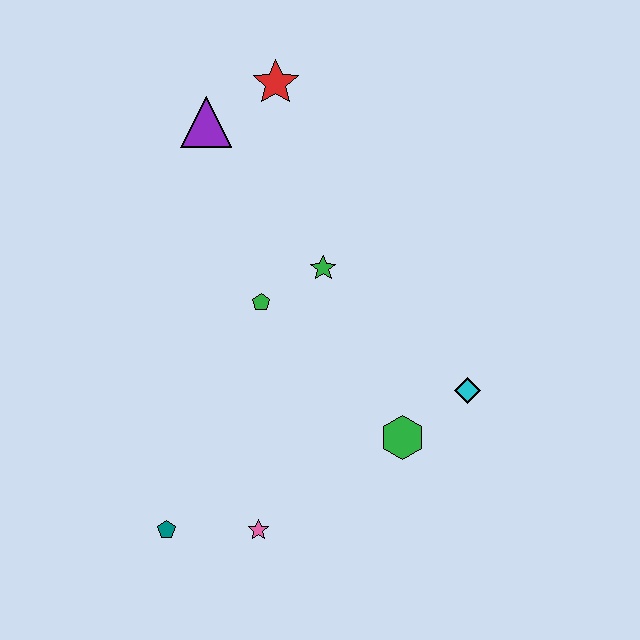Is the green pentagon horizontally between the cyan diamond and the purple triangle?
Yes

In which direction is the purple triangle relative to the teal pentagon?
The purple triangle is above the teal pentagon.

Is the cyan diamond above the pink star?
Yes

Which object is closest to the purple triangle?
The red star is closest to the purple triangle.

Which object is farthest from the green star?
The teal pentagon is farthest from the green star.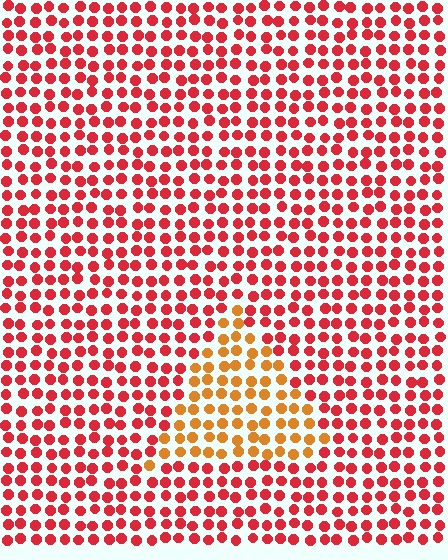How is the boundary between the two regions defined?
The boundary is defined purely by a slight shift in hue (about 37 degrees). Spacing, size, and orientation are identical on both sides.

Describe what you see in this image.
The image is filled with small red elements in a uniform arrangement. A triangle-shaped region is visible where the elements are tinted to a slightly different hue, forming a subtle color boundary.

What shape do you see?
I see a triangle.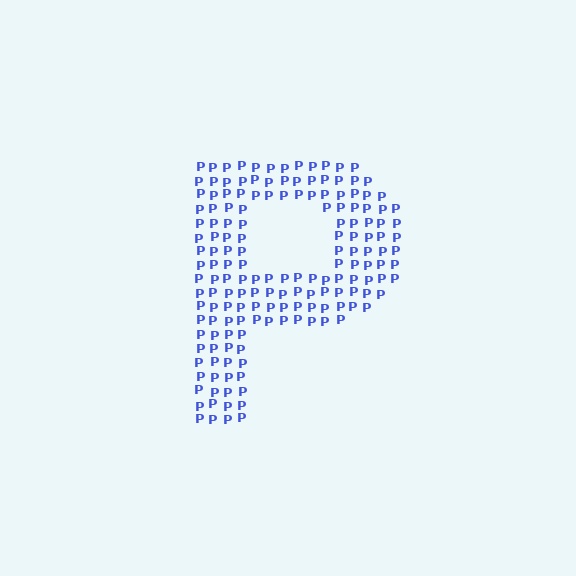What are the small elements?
The small elements are letter P's.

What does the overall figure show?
The overall figure shows the letter P.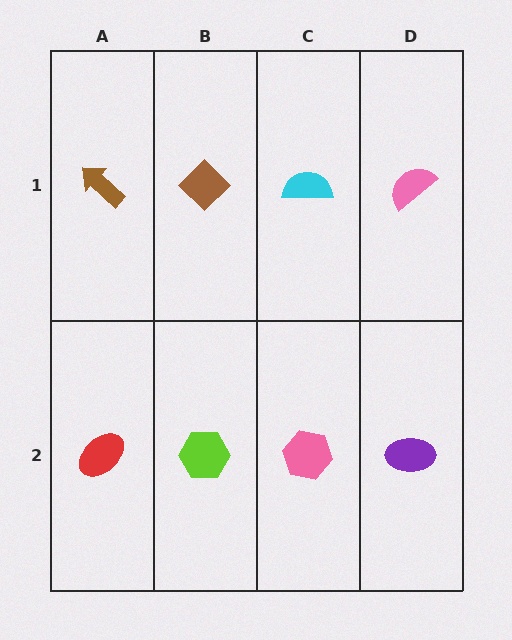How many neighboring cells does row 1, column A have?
2.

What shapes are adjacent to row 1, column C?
A pink hexagon (row 2, column C), a brown diamond (row 1, column B), a pink semicircle (row 1, column D).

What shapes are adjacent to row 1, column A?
A red ellipse (row 2, column A), a brown diamond (row 1, column B).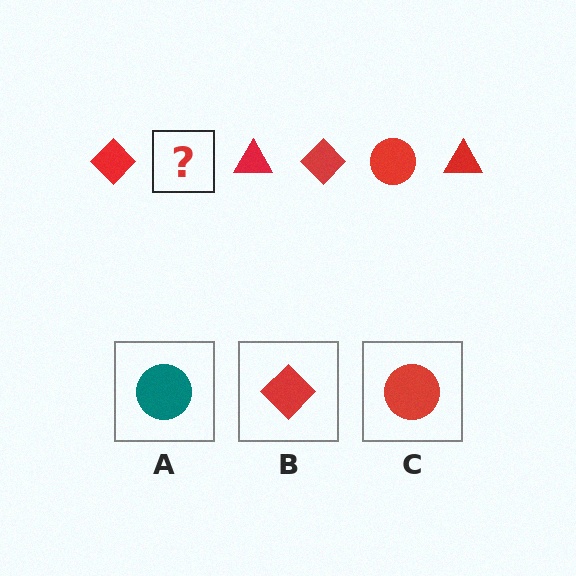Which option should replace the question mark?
Option C.